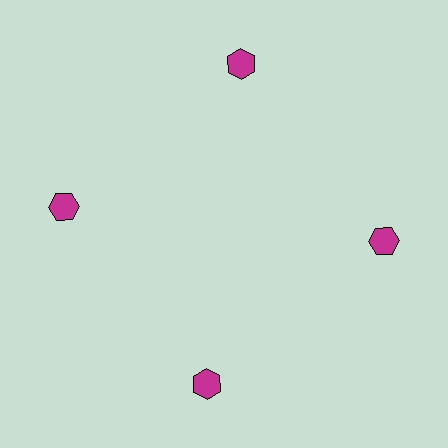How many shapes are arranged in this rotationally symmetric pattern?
There are 4 shapes, arranged in 4 groups of 1.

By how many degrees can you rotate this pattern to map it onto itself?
The pattern maps onto itself every 90 degrees of rotation.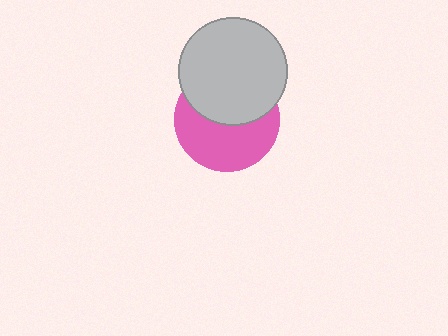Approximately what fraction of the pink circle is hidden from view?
Roughly 46% of the pink circle is hidden behind the light gray circle.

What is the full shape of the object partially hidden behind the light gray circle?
The partially hidden object is a pink circle.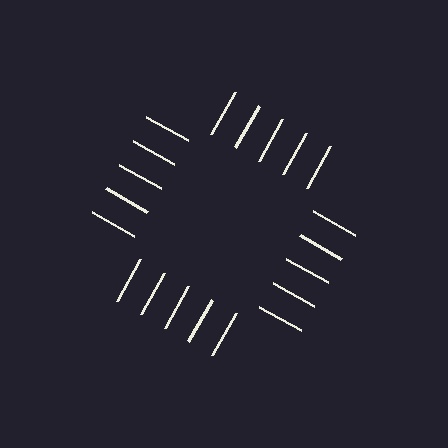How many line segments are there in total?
20 — 5 along each of the 4 edges.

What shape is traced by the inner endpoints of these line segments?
An illusory square — the line segments terminate on its edges but no continuous stroke is drawn.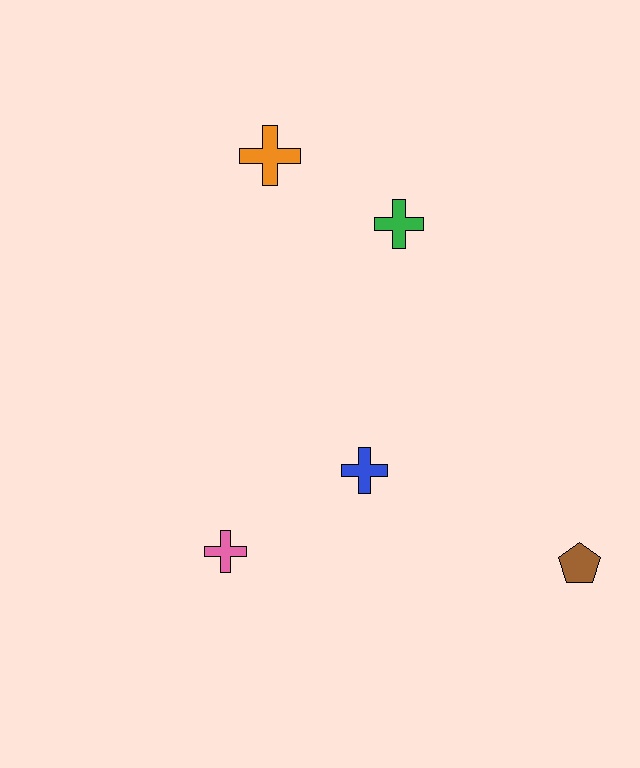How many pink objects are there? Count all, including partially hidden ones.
There is 1 pink object.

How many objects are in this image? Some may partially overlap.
There are 5 objects.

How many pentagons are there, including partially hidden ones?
There is 1 pentagon.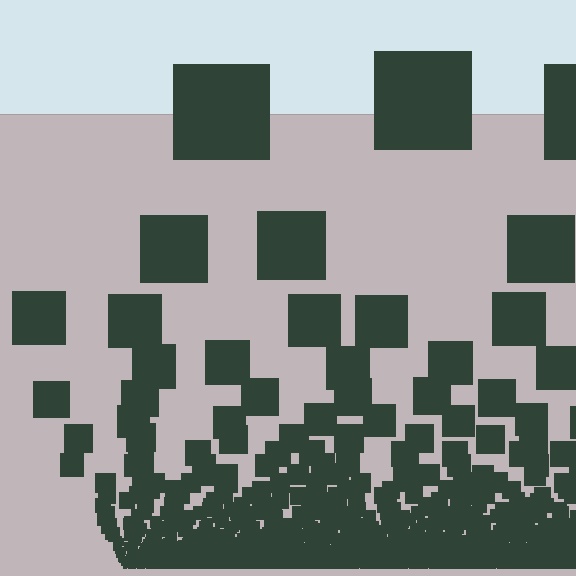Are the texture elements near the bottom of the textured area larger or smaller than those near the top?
Smaller. The gradient is inverted — elements near the bottom are smaller and denser.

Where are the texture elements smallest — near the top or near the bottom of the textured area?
Near the bottom.